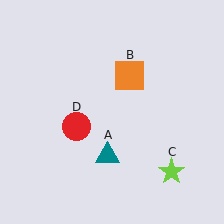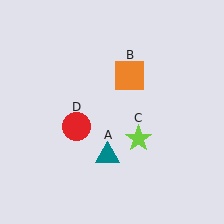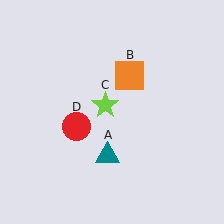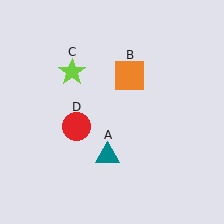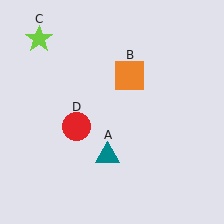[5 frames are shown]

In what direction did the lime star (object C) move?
The lime star (object C) moved up and to the left.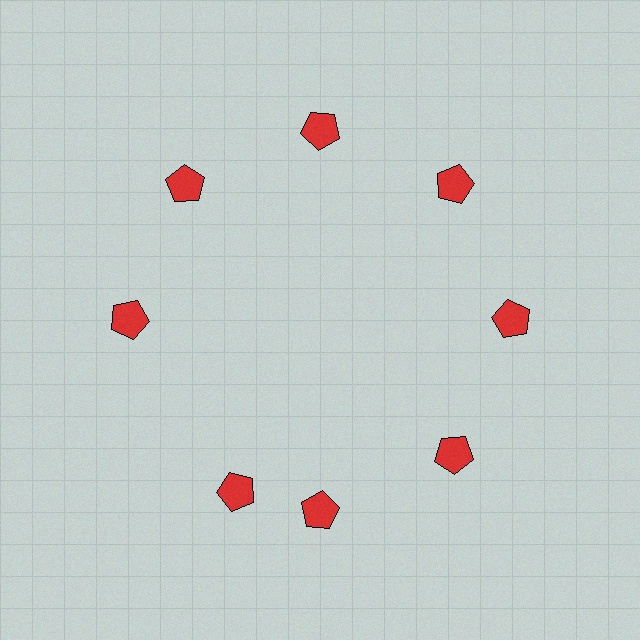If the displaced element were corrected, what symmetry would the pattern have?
It would have 8-fold rotational symmetry — the pattern would map onto itself every 45 degrees.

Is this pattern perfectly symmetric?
No. The 8 red pentagons are arranged in a ring, but one element near the 8 o'clock position is rotated out of alignment along the ring, breaking the 8-fold rotational symmetry.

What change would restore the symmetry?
The symmetry would be restored by rotating it back into even spacing with its neighbors so that all 8 pentagons sit at equal angles and equal distance from the center.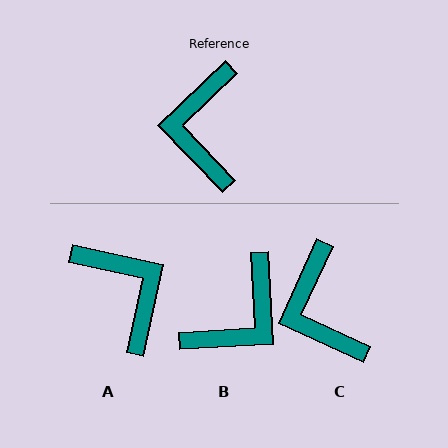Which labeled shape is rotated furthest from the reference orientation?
A, about 146 degrees away.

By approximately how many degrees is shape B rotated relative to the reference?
Approximately 139 degrees counter-clockwise.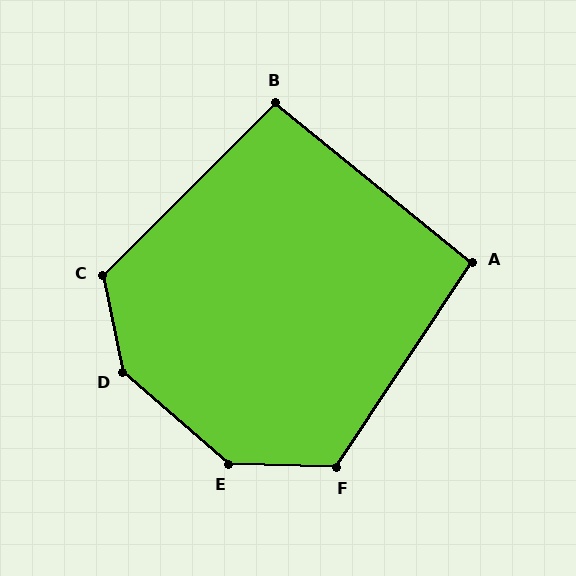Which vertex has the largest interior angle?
D, at approximately 142 degrees.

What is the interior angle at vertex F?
Approximately 122 degrees (obtuse).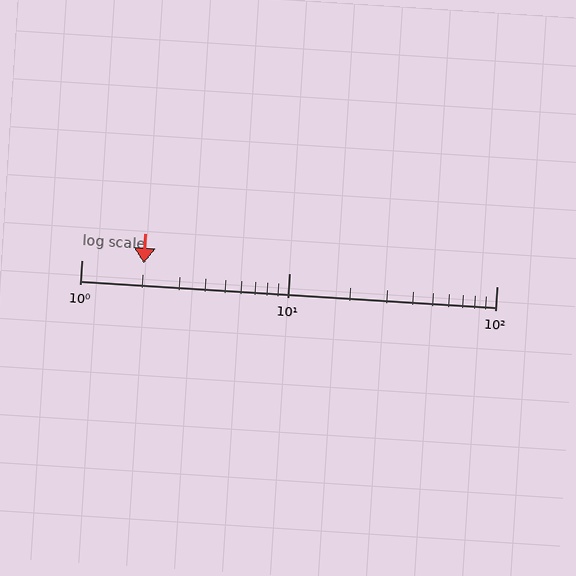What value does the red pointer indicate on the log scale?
The pointer indicates approximately 2.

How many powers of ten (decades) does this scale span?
The scale spans 2 decades, from 1 to 100.